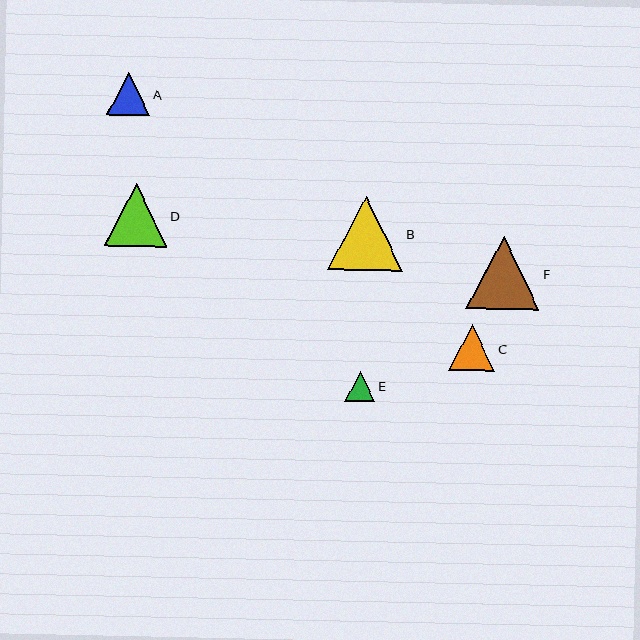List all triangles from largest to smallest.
From largest to smallest: B, F, D, C, A, E.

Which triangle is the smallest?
Triangle E is the smallest with a size of approximately 30 pixels.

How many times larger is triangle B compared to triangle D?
Triangle B is approximately 1.2 times the size of triangle D.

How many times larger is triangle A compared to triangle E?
Triangle A is approximately 1.5 times the size of triangle E.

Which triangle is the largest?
Triangle B is the largest with a size of approximately 74 pixels.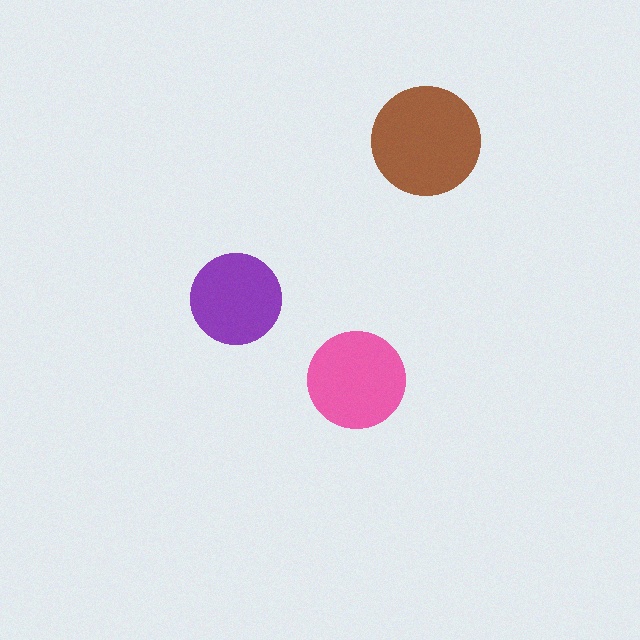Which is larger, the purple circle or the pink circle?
The pink one.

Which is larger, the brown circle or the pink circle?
The brown one.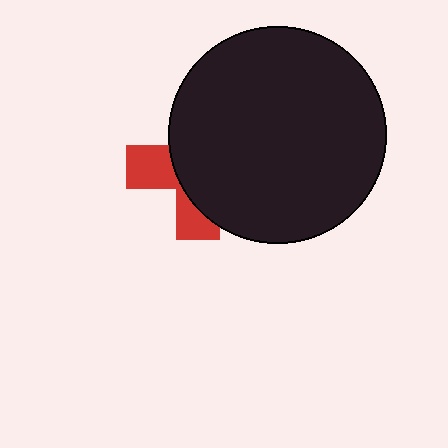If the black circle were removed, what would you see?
You would see the complete red cross.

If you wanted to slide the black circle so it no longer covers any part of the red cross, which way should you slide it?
Slide it right — that is the most direct way to separate the two shapes.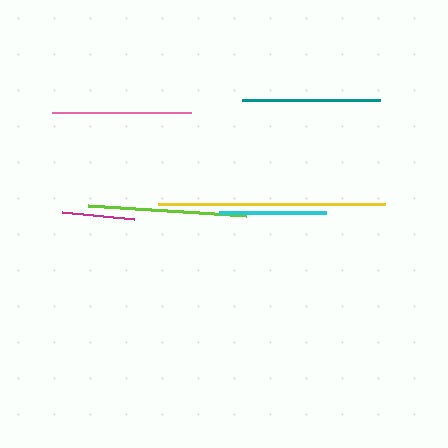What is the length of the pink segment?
The pink segment is approximately 138 pixels long.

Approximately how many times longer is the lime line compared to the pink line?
The lime line is approximately 1.2 times the length of the pink line.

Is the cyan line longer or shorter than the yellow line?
The yellow line is longer than the cyan line.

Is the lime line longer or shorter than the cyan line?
The lime line is longer than the cyan line.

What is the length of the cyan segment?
The cyan segment is approximately 108 pixels long.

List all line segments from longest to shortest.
From longest to shortest: yellow, lime, pink, teal, cyan, magenta.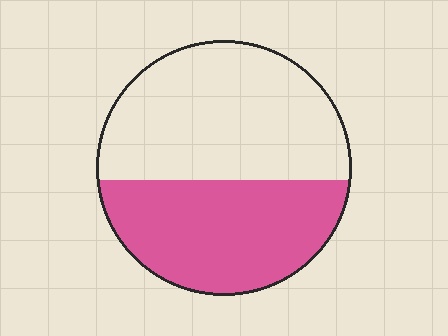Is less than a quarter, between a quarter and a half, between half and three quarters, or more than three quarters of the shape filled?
Between a quarter and a half.